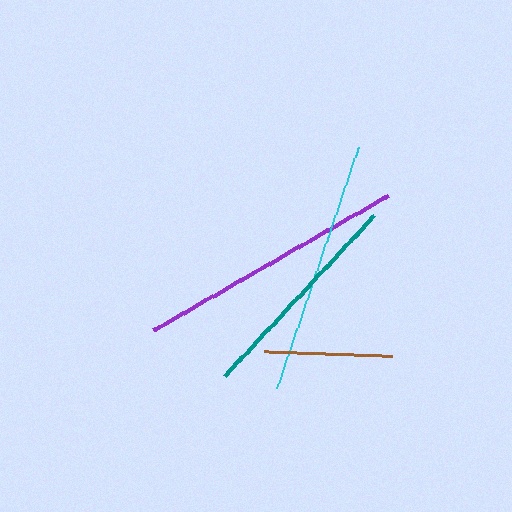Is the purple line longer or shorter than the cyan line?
The purple line is longer than the cyan line.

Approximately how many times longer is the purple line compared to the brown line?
The purple line is approximately 2.1 times the length of the brown line.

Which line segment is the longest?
The purple line is the longest at approximately 270 pixels.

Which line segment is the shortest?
The brown line is the shortest at approximately 128 pixels.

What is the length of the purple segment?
The purple segment is approximately 270 pixels long.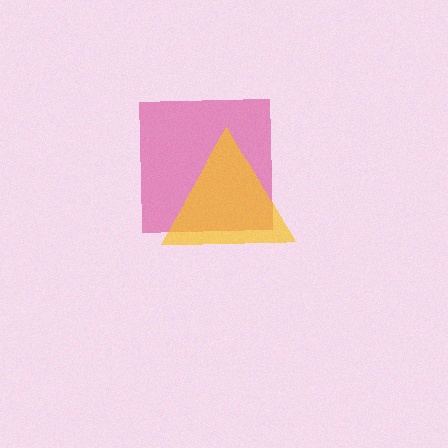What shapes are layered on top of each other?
The layered shapes are: a pink square, a yellow triangle.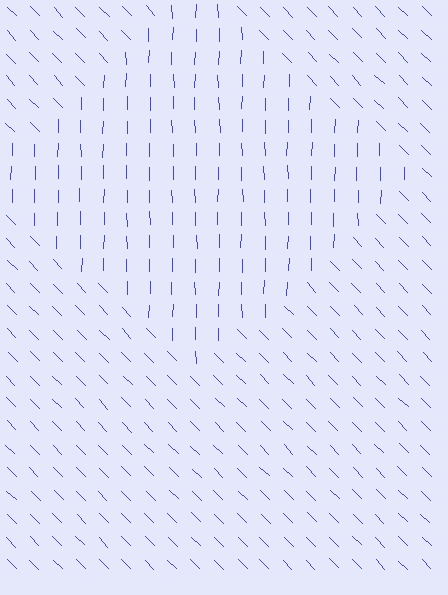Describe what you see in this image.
The image is filled with small blue line segments. A diamond region in the image has lines oriented differently from the surrounding lines, creating a visible texture boundary.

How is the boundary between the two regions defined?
The boundary is defined purely by a change in line orientation (approximately 45 degrees difference). All lines are the same color and thickness.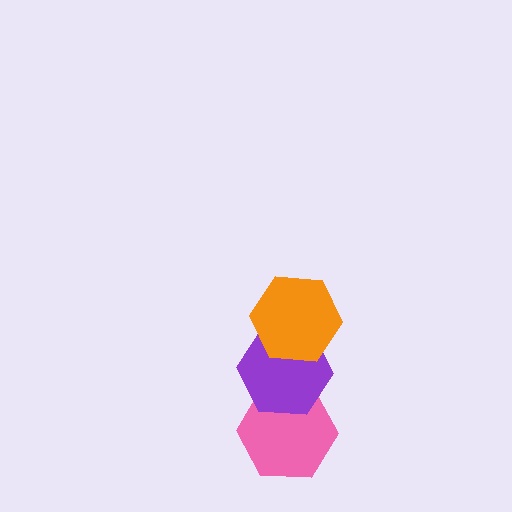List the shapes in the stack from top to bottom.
From top to bottom: the orange hexagon, the purple hexagon, the pink hexagon.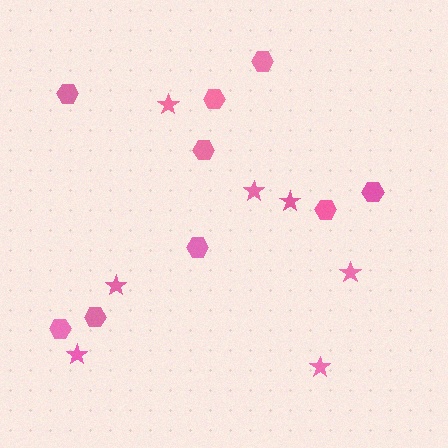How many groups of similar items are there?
There are 2 groups: one group of hexagons (9) and one group of stars (7).